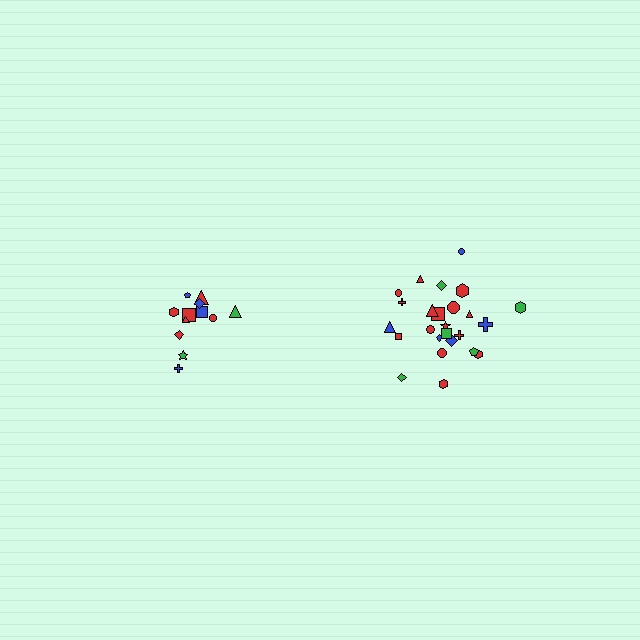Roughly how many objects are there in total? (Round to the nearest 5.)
Roughly 35 objects in total.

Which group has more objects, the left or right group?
The right group.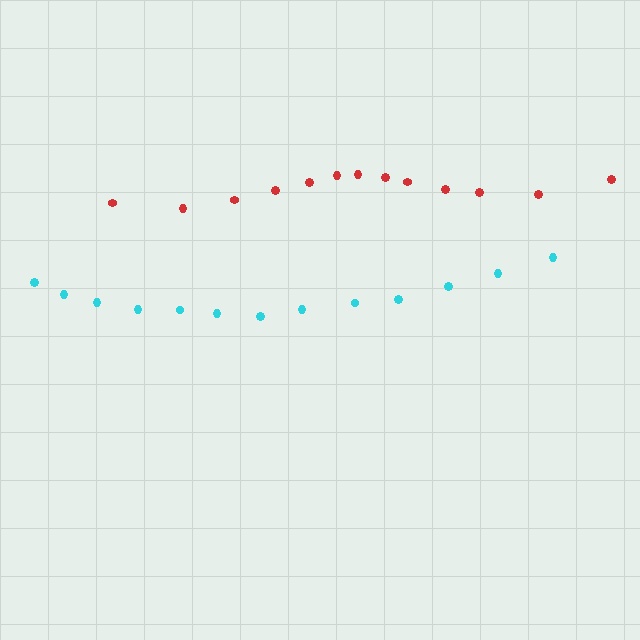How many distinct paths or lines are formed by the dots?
There are 2 distinct paths.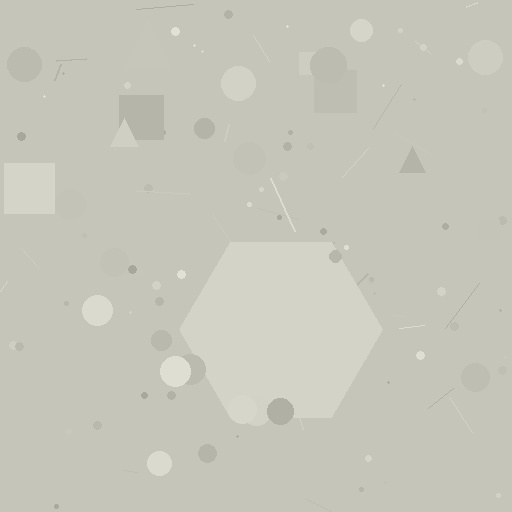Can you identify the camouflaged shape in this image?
The camouflaged shape is a hexagon.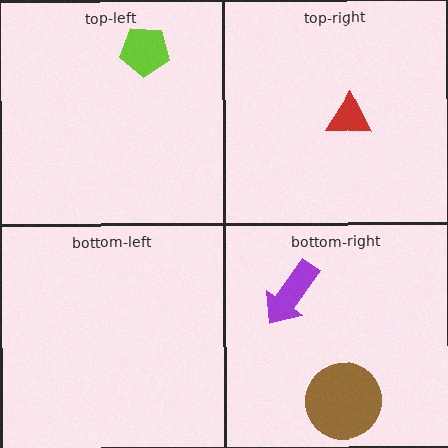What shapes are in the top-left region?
The lime pentagon.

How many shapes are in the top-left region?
1.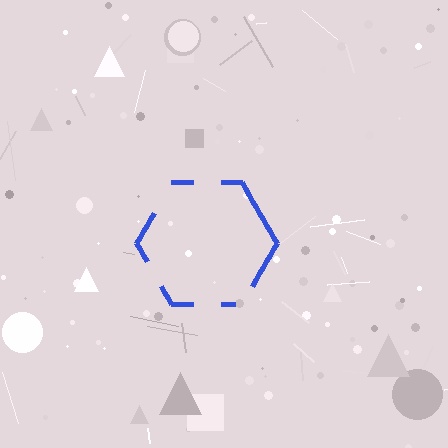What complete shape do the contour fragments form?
The contour fragments form a hexagon.